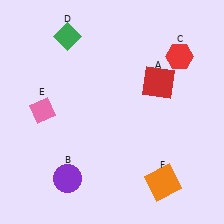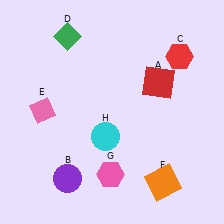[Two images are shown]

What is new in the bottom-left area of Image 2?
A pink hexagon (G) was added in the bottom-left area of Image 2.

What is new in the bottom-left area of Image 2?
A cyan circle (H) was added in the bottom-left area of Image 2.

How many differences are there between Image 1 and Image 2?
There are 2 differences between the two images.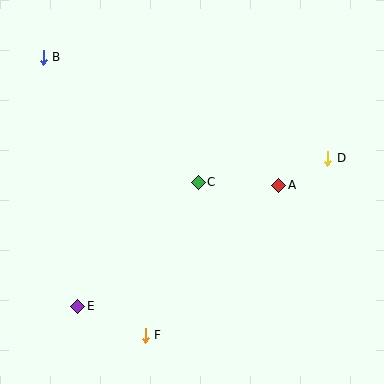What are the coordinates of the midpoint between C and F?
The midpoint between C and F is at (172, 259).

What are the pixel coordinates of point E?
Point E is at (78, 306).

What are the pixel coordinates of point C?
Point C is at (198, 182).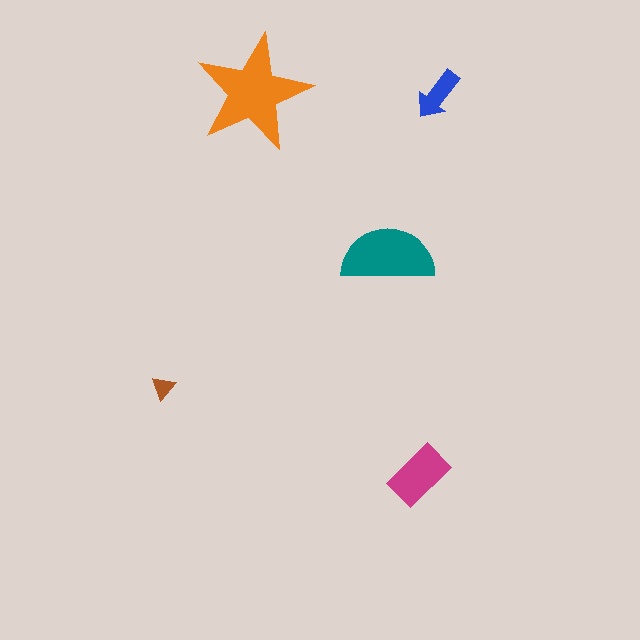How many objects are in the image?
There are 5 objects in the image.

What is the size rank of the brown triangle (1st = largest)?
5th.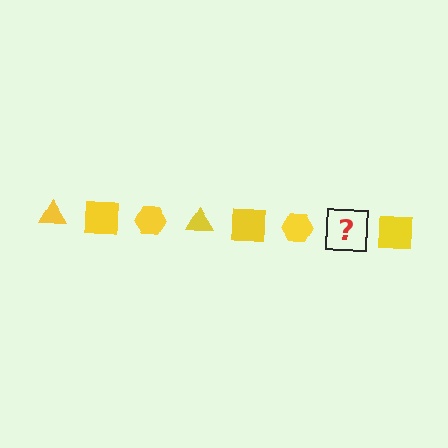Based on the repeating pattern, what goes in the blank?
The blank should be a yellow triangle.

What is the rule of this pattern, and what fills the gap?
The rule is that the pattern cycles through triangle, square, hexagon shapes in yellow. The gap should be filled with a yellow triangle.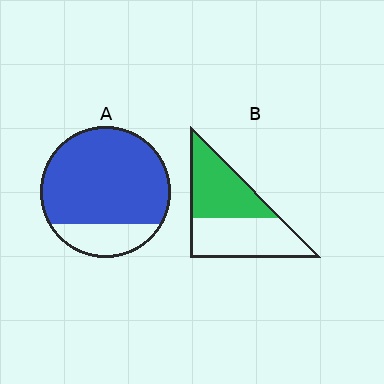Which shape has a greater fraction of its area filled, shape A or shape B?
Shape A.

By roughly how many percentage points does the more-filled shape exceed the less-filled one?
By roughly 30 percentage points (A over B).